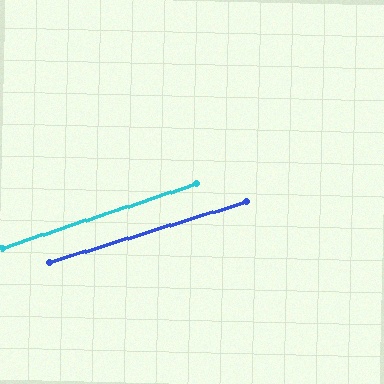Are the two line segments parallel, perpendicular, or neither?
Parallel — their directions differ by only 1.1°.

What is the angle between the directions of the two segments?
Approximately 1 degree.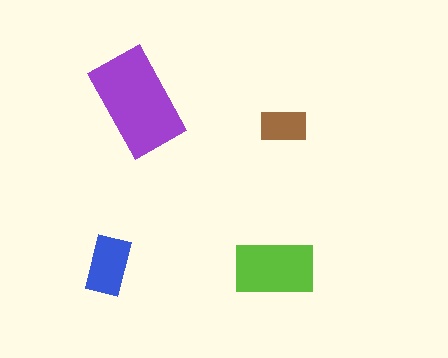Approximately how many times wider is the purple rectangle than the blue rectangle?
About 2 times wider.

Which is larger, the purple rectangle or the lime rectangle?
The purple one.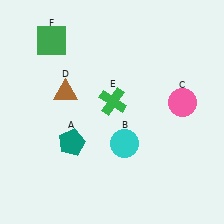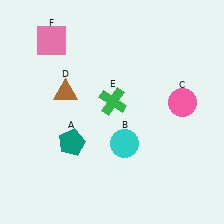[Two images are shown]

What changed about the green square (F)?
In Image 1, F is green. In Image 2, it changed to pink.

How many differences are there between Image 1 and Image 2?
There is 1 difference between the two images.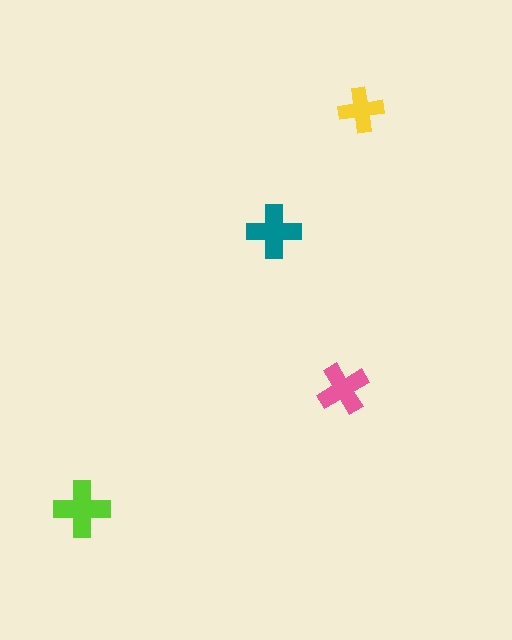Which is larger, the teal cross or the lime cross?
The lime one.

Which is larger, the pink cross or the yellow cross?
The pink one.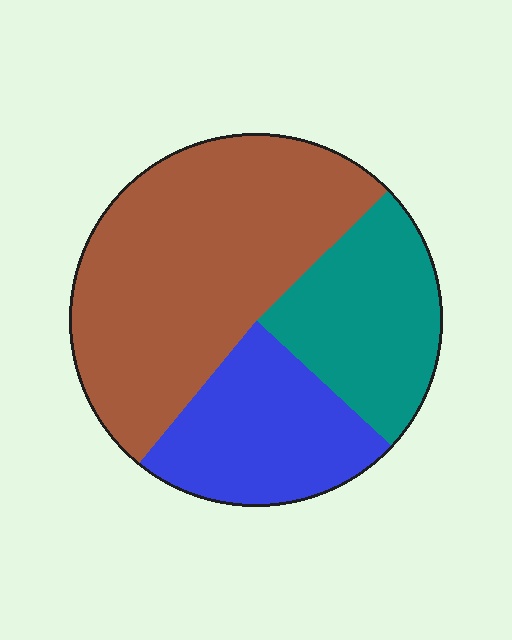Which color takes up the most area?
Brown, at roughly 50%.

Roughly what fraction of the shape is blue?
Blue covers 24% of the shape.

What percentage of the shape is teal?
Teal covers about 25% of the shape.